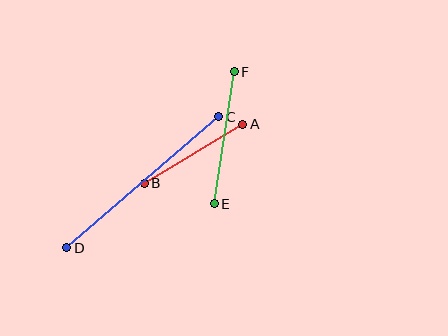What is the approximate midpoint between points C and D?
The midpoint is at approximately (143, 182) pixels.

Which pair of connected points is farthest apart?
Points C and D are farthest apart.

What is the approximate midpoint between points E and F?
The midpoint is at approximately (224, 138) pixels.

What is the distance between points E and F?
The distance is approximately 134 pixels.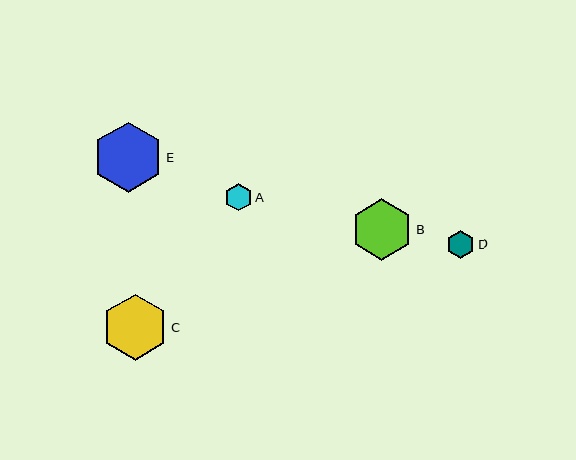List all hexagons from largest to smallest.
From largest to smallest: E, C, B, D, A.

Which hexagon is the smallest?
Hexagon A is the smallest with a size of approximately 27 pixels.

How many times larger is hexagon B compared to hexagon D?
Hexagon B is approximately 2.2 times the size of hexagon D.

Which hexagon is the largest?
Hexagon E is the largest with a size of approximately 70 pixels.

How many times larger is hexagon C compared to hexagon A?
Hexagon C is approximately 2.5 times the size of hexagon A.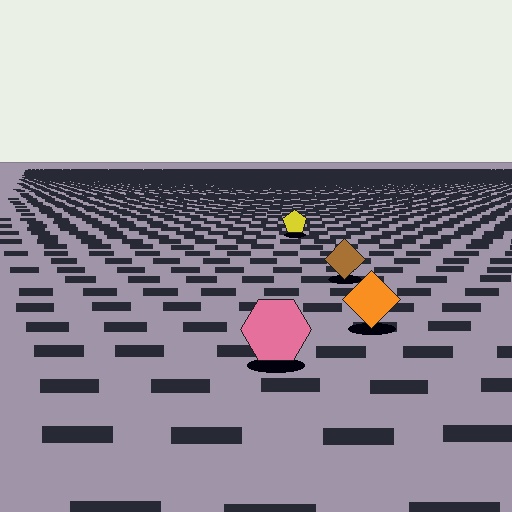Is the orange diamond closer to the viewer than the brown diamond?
Yes. The orange diamond is closer — you can tell from the texture gradient: the ground texture is coarser near it.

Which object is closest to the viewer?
The pink hexagon is closest. The texture marks near it are larger and more spread out.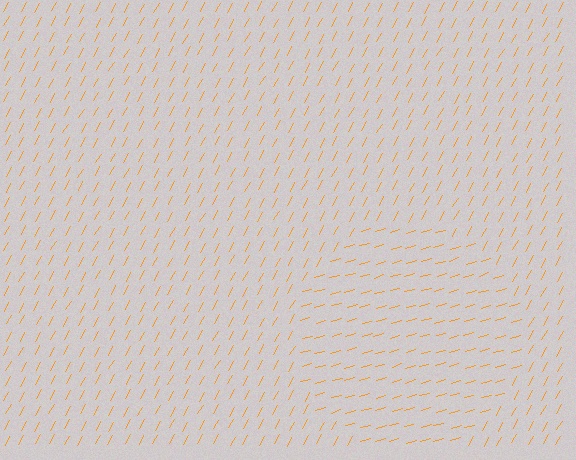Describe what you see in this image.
The image is filled with small orange line segments. A circle region in the image has lines oriented differently from the surrounding lines, creating a visible texture boundary.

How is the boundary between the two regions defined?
The boundary is defined purely by a change in line orientation (approximately 45 degrees difference). All lines are the same color and thickness.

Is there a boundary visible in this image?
Yes, there is a texture boundary formed by a change in line orientation.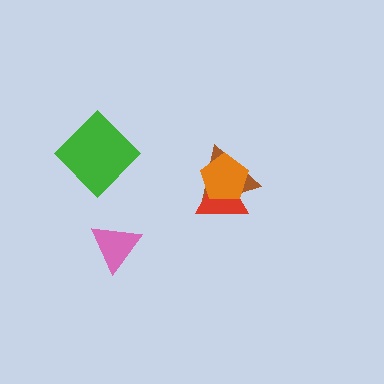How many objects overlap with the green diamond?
0 objects overlap with the green diamond.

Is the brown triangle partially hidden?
Yes, it is partially covered by another shape.